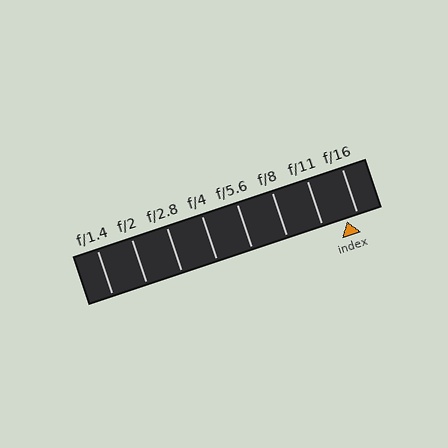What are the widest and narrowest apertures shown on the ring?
The widest aperture shown is f/1.4 and the narrowest is f/16.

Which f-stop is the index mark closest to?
The index mark is closest to f/16.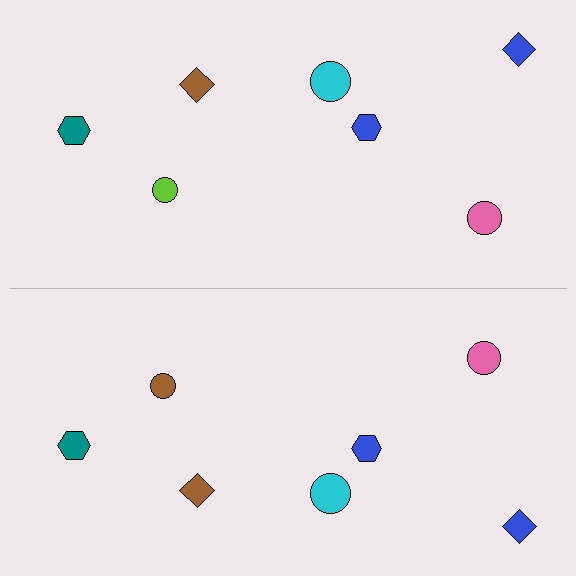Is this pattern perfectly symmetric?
No, the pattern is not perfectly symmetric. The brown circle on the bottom side breaks the symmetry — its mirror counterpart is lime.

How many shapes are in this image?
There are 14 shapes in this image.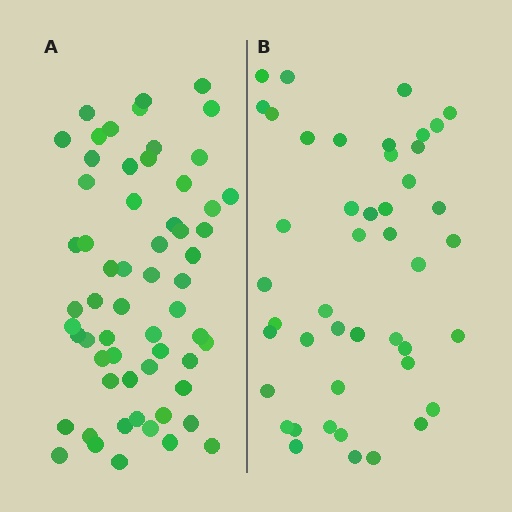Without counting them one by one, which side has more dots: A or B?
Region A (the left region) has more dots.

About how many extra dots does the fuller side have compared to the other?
Region A has approximately 15 more dots than region B.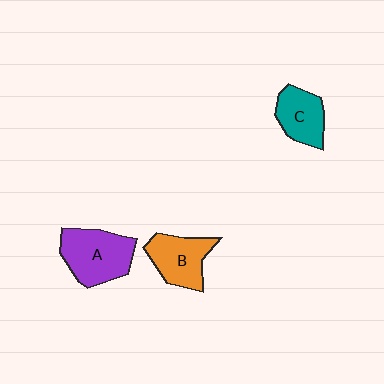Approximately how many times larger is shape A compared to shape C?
Approximately 1.4 times.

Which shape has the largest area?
Shape A (purple).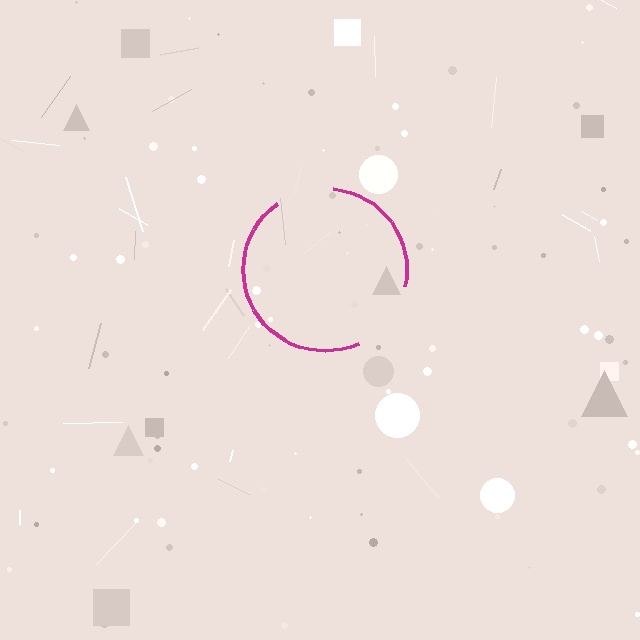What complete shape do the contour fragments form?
The contour fragments form a circle.